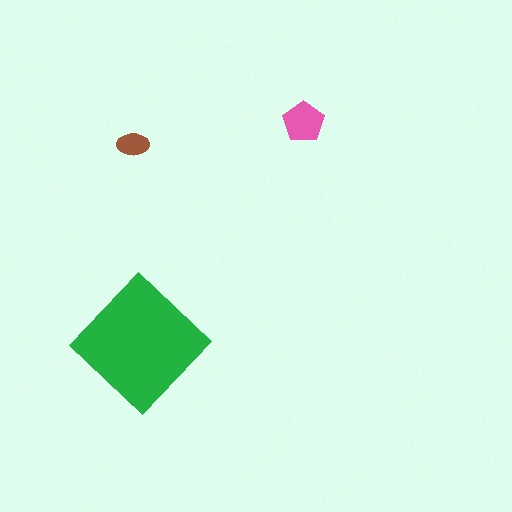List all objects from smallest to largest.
The brown ellipse, the pink pentagon, the green diamond.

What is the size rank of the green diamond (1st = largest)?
1st.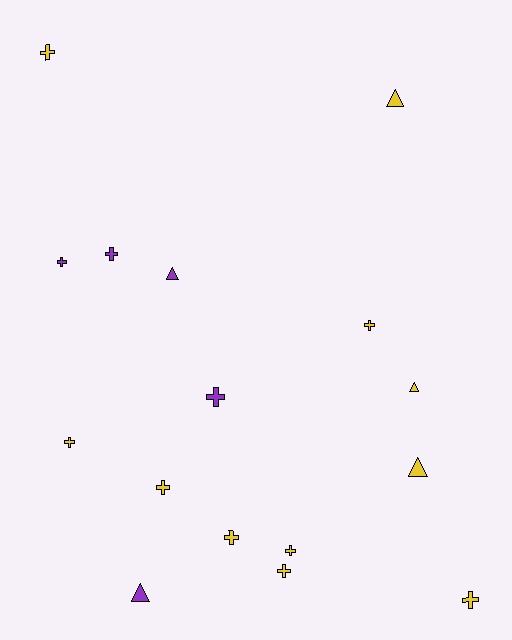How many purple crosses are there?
There are 3 purple crosses.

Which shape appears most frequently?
Cross, with 11 objects.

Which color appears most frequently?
Yellow, with 11 objects.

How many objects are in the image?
There are 16 objects.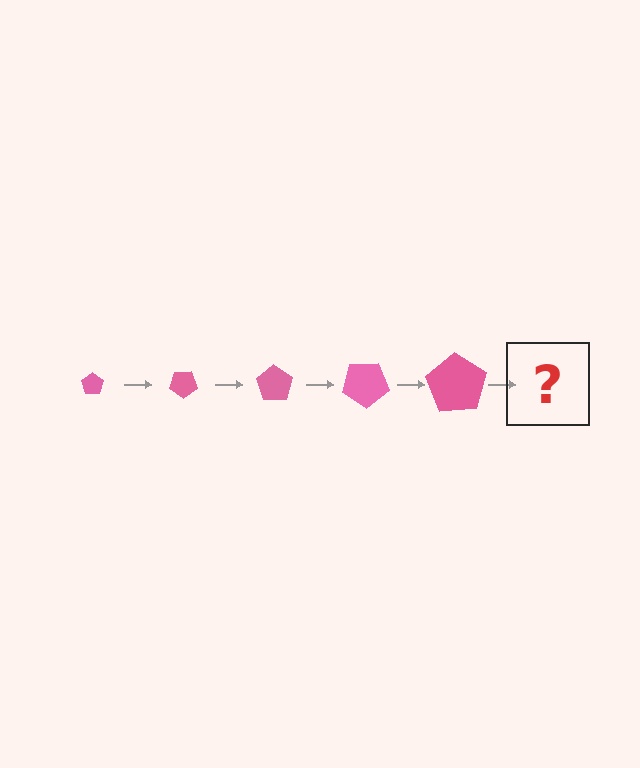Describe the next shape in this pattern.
It should be a pentagon, larger than the previous one and rotated 175 degrees from the start.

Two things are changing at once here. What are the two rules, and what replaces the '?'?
The two rules are that the pentagon grows larger each step and it rotates 35 degrees each step. The '?' should be a pentagon, larger than the previous one and rotated 175 degrees from the start.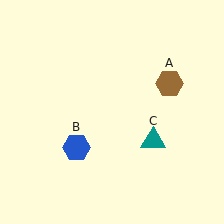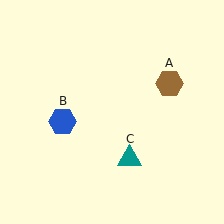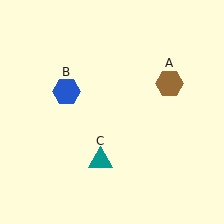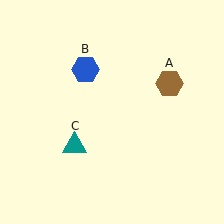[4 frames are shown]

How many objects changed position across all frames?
2 objects changed position: blue hexagon (object B), teal triangle (object C).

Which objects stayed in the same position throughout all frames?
Brown hexagon (object A) remained stationary.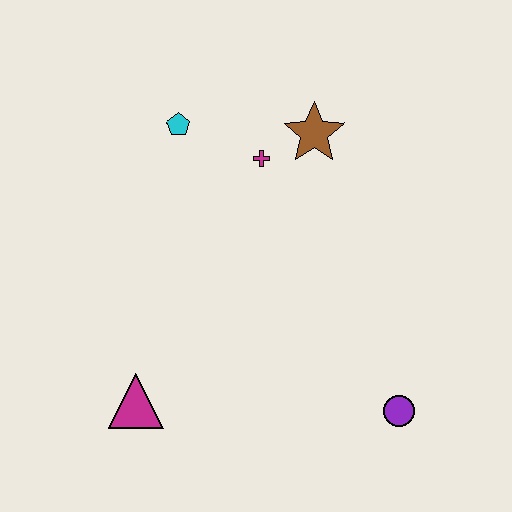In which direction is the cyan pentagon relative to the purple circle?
The cyan pentagon is above the purple circle.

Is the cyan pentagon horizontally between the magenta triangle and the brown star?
Yes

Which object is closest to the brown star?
The magenta cross is closest to the brown star.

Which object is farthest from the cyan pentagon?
The purple circle is farthest from the cyan pentagon.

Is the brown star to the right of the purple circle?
No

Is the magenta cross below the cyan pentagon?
Yes